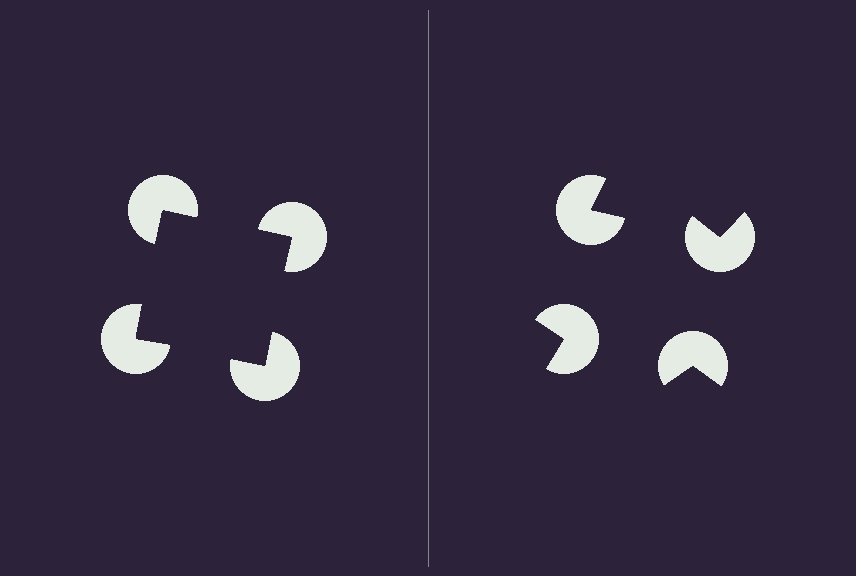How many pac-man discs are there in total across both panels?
8 — 4 on each side.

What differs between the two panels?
The pac-man discs are positioned identically on both sides; only the wedge orientations differ. On the left they align to a square; on the right they are misaligned.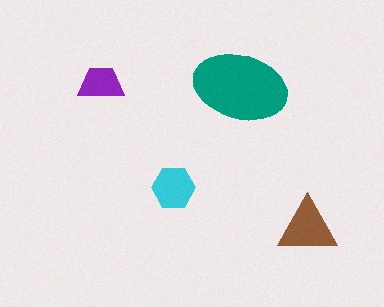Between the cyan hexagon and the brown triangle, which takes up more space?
The brown triangle.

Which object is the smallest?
The purple trapezoid.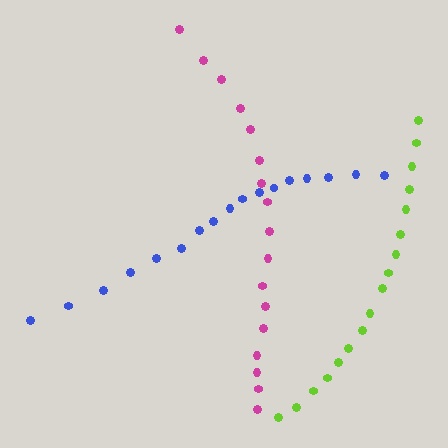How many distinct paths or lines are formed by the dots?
There are 3 distinct paths.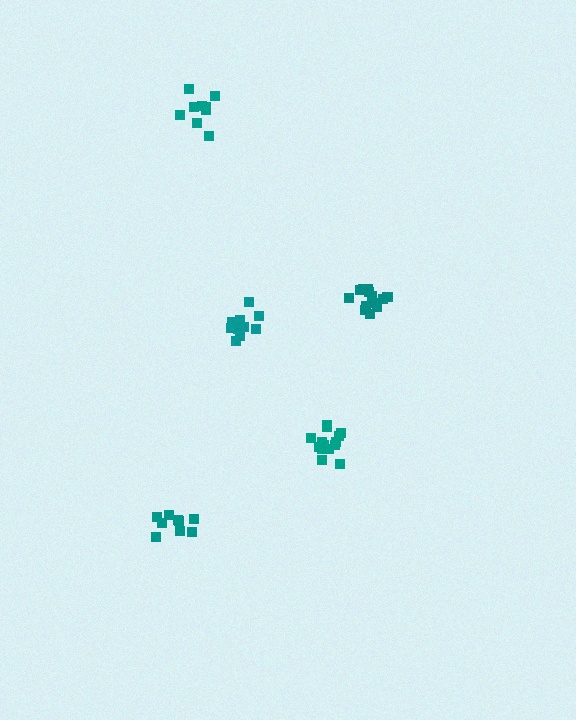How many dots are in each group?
Group 1: 9 dots, Group 2: 9 dots, Group 3: 14 dots, Group 4: 12 dots, Group 5: 14 dots (58 total).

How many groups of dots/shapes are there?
There are 5 groups.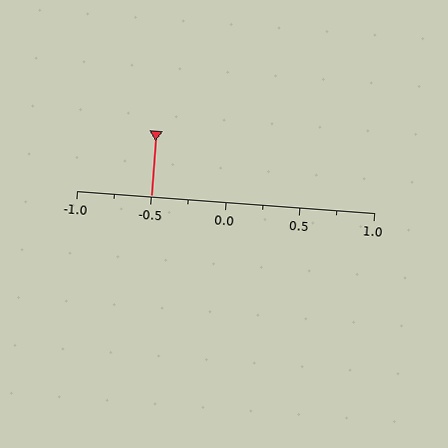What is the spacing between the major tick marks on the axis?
The major ticks are spaced 0.5 apart.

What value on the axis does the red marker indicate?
The marker indicates approximately -0.5.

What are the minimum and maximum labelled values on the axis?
The axis runs from -1.0 to 1.0.